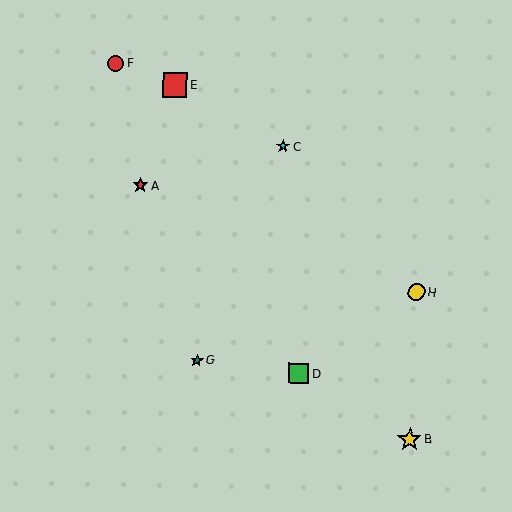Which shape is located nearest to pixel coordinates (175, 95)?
The red square (labeled E) at (175, 85) is nearest to that location.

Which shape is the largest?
The red square (labeled E) is the largest.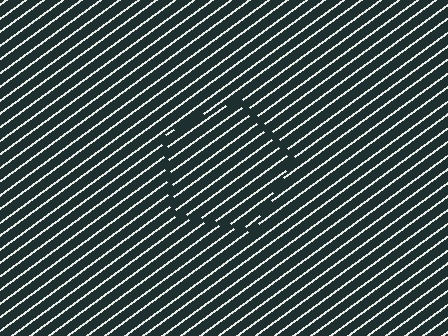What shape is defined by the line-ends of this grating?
An illusory pentagon. The interior of the shape contains the same grating, shifted by half a period — the contour is defined by the phase discontinuity where line-ends from the inner and outer gratings abut.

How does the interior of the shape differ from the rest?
The interior of the shape contains the same grating, shifted by half a period — the contour is defined by the phase discontinuity where line-ends from the inner and outer gratings abut.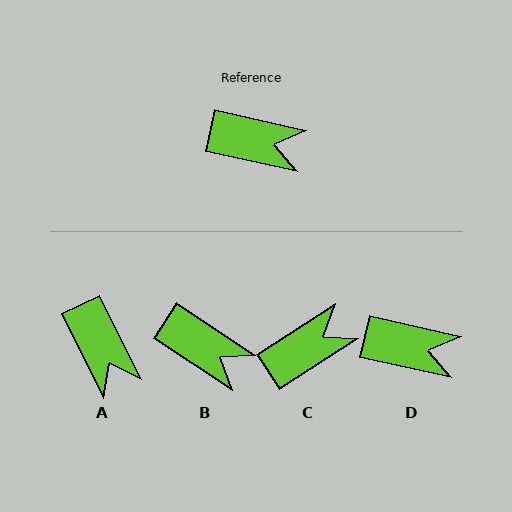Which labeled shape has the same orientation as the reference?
D.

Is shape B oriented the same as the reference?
No, it is off by about 21 degrees.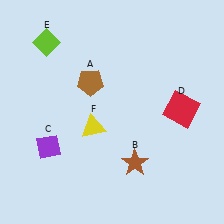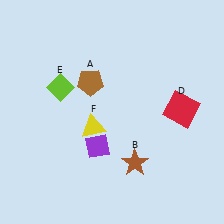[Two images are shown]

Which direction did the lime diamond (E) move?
The lime diamond (E) moved down.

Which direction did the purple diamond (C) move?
The purple diamond (C) moved right.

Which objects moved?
The objects that moved are: the purple diamond (C), the lime diamond (E).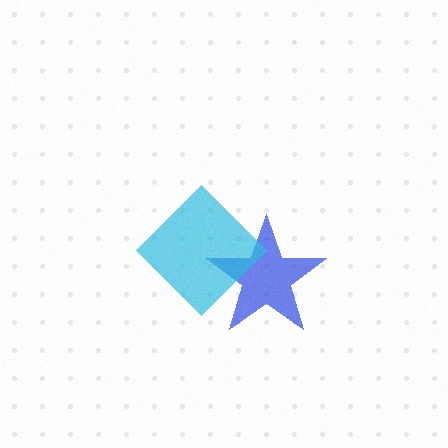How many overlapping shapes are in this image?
There are 2 overlapping shapes in the image.